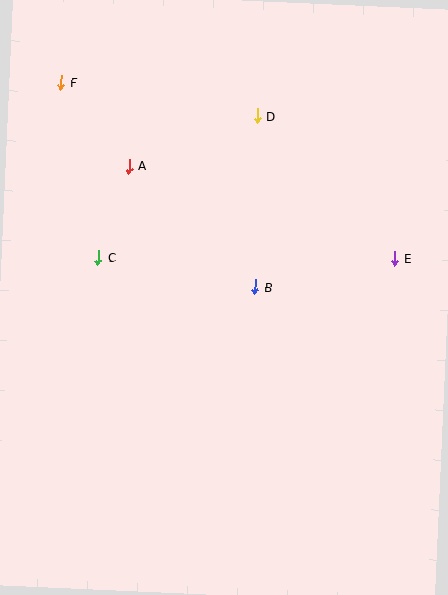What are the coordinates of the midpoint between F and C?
The midpoint between F and C is at (80, 170).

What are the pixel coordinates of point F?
Point F is at (61, 82).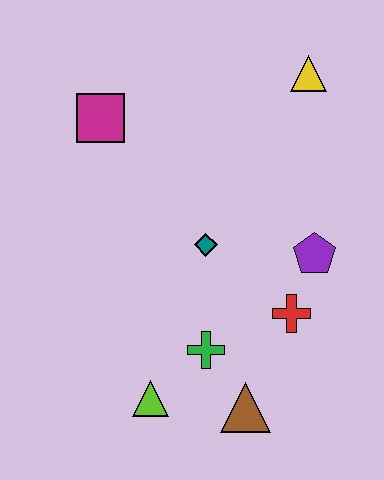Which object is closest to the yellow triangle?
The purple pentagon is closest to the yellow triangle.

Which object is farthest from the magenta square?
The brown triangle is farthest from the magenta square.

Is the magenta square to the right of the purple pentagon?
No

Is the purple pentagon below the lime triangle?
No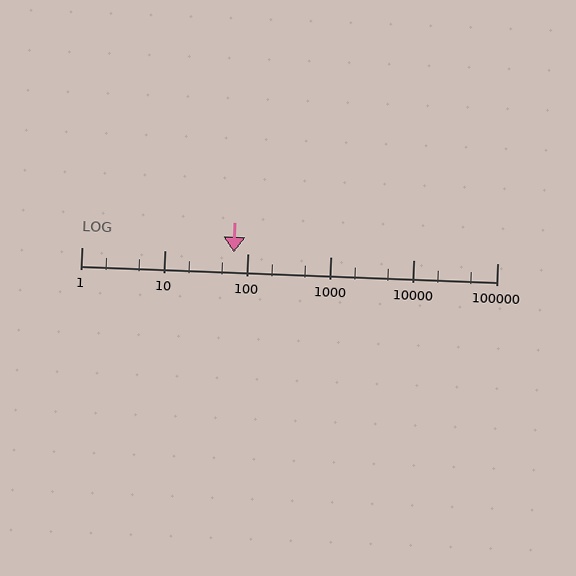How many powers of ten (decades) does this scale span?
The scale spans 5 decades, from 1 to 100000.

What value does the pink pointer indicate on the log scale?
The pointer indicates approximately 69.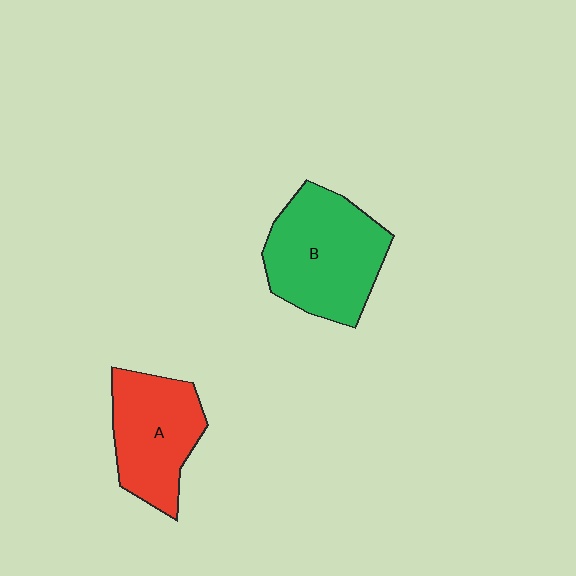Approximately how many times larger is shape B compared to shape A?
Approximately 1.3 times.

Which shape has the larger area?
Shape B (green).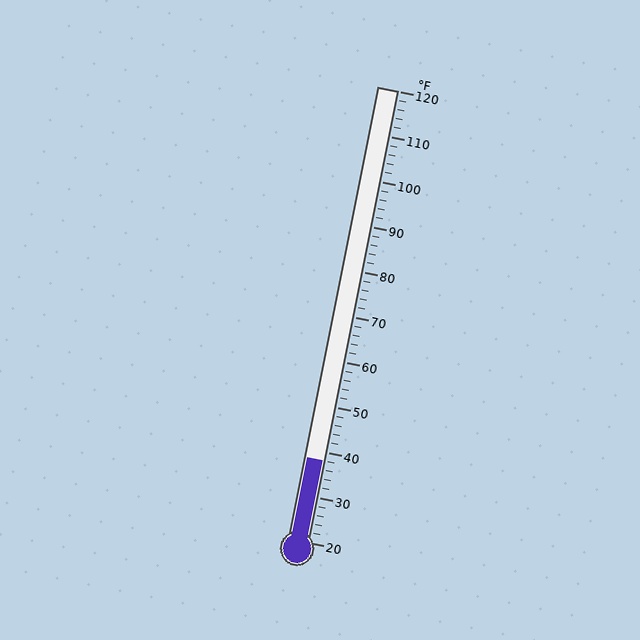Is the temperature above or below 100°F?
The temperature is below 100°F.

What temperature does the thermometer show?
The thermometer shows approximately 38°F.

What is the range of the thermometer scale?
The thermometer scale ranges from 20°F to 120°F.